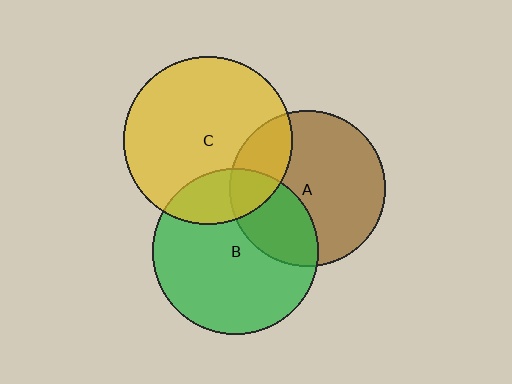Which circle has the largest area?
Circle C (yellow).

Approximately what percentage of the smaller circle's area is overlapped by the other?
Approximately 20%.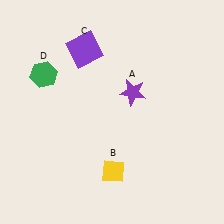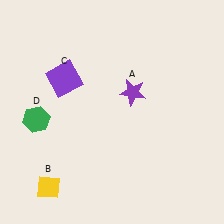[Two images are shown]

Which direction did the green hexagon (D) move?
The green hexagon (D) moved down.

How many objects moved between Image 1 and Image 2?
3 objects moved between the two images.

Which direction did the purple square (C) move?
The purple square (C) moved down.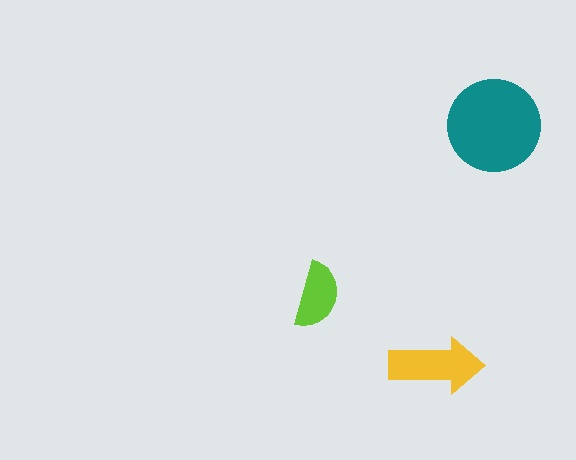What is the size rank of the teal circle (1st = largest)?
1st.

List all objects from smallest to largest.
The lime semicircle, the yellow arrow, the teal circle.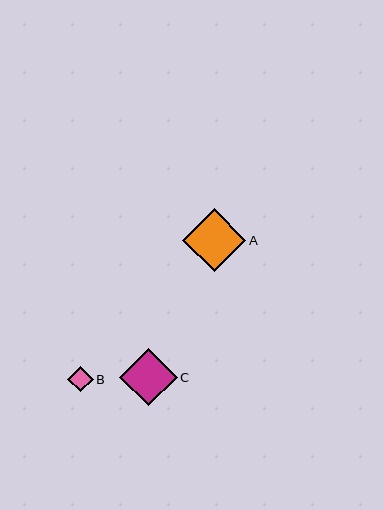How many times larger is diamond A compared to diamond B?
Diamond A is approximately 2.5 times the size of diamond B.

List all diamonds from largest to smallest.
From largest to smallest: A, C, B.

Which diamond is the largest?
Diamond A is the largest with a size of approximately 63 pixels.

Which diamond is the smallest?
Diamond B is the smallest with a size of approximately 25 pixels.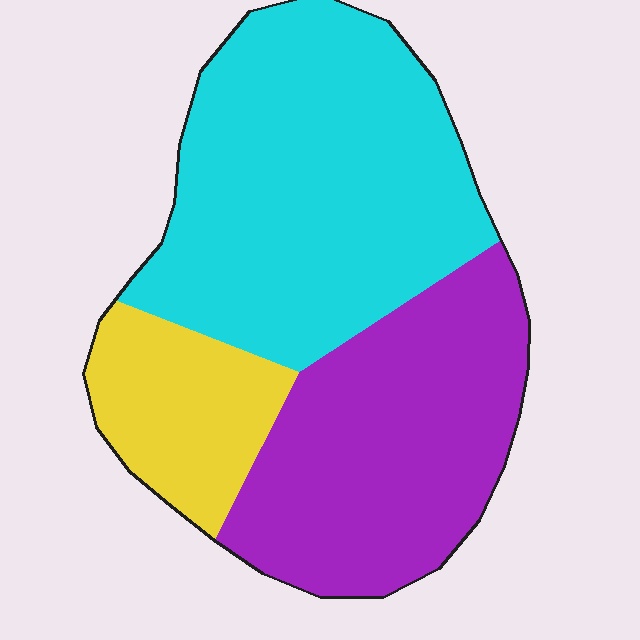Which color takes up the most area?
Cyan, at roughly 50%.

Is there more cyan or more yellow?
Cyan.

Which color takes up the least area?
Yellow, at roughly 15%.